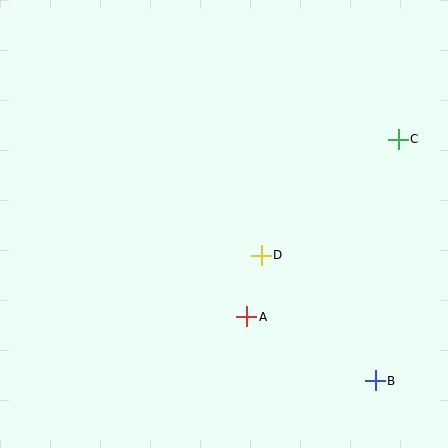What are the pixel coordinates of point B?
Point B is at (375, 381).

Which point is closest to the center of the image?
Point D at (261, 255) is closest to the center.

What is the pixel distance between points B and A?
The distance between B and A is 143 pixels.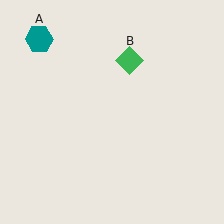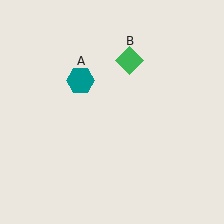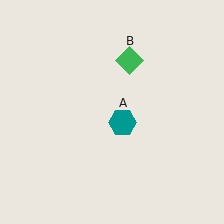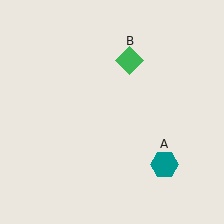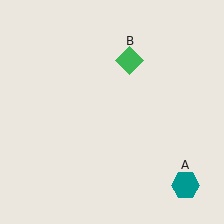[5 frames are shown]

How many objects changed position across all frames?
1 object changed position: teal hexagon (object A).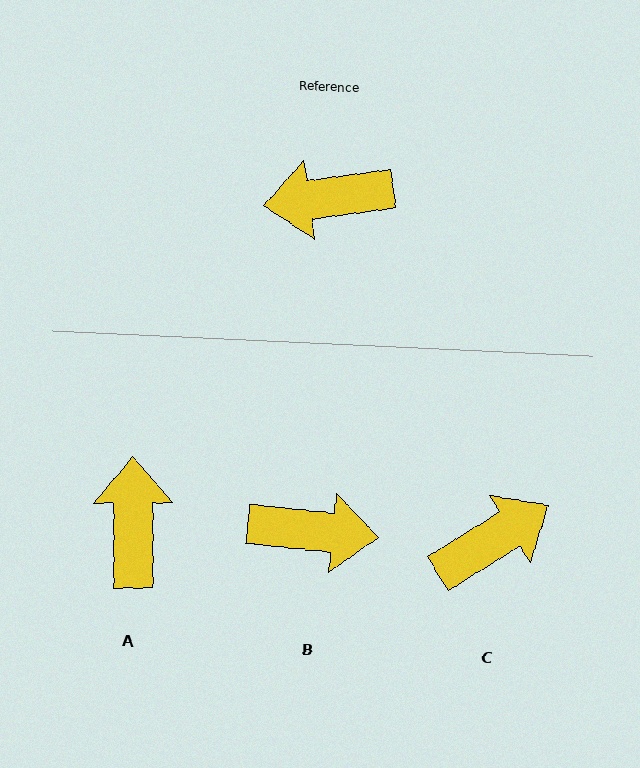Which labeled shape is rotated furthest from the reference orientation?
B, about 166 degrees away.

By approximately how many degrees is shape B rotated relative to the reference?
Approximately 166 degrees counter-clockwise.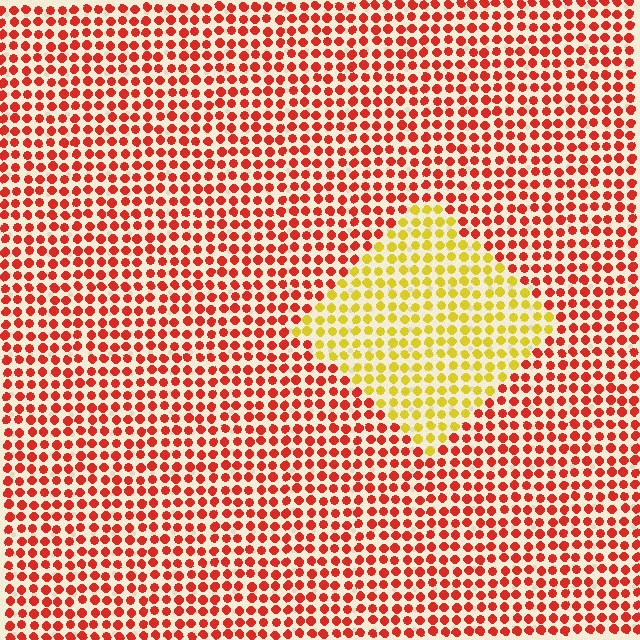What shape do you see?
I see a diamond.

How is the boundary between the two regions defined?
The boundary is defined purely by a slight shift in hue (about 54 degrees). Spacing, size, and orientation are identical on both sides.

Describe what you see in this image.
The image is filled with small red elements in a uniform arrangement. A diamond-shaped region is visible where the elements are tinted to a slightly different hue, forming a subtle color boundary.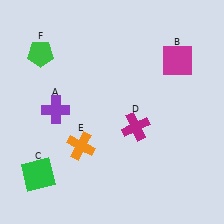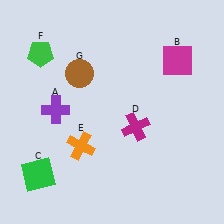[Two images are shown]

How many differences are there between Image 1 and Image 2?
There is 1 difference between the two images.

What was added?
A brown circle (G) was added in Image 2.